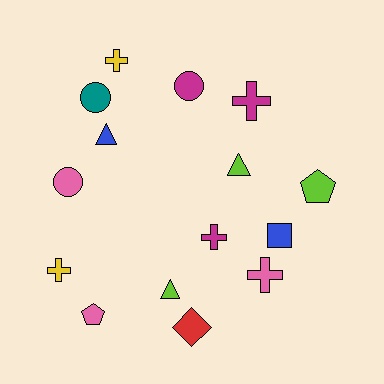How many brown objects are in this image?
There are no brown objects.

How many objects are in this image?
There are 15 objects.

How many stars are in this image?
There are no stars.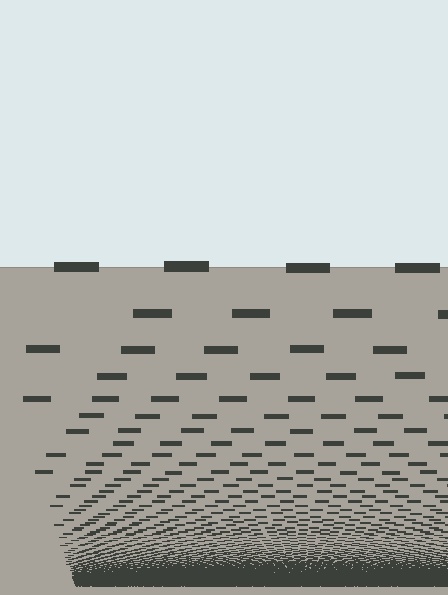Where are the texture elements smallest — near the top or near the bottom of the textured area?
Near the bottom.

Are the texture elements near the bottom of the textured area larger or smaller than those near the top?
Smaller. The gradient is inverted — elements near the bottom are smaller and denser.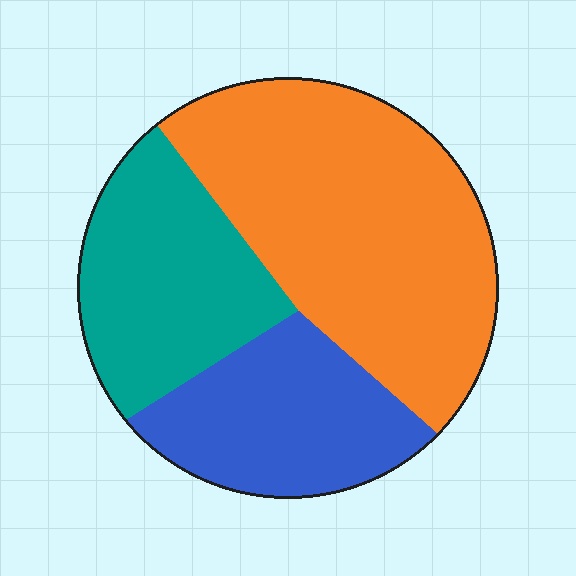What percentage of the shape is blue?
Blue covers about 25% of the shape.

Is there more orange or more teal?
Orange.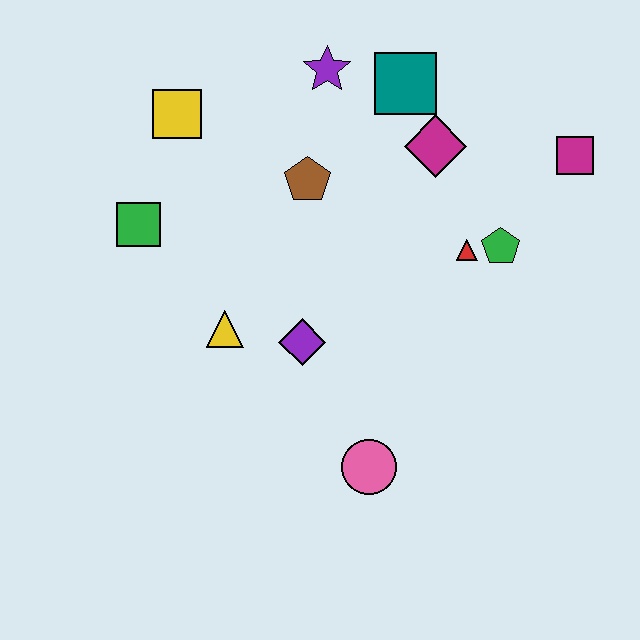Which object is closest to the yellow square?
The green square is closest to the yellow square.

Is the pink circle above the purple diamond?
No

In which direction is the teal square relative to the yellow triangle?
The teal square is above the yellow triangle.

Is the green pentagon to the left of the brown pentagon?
No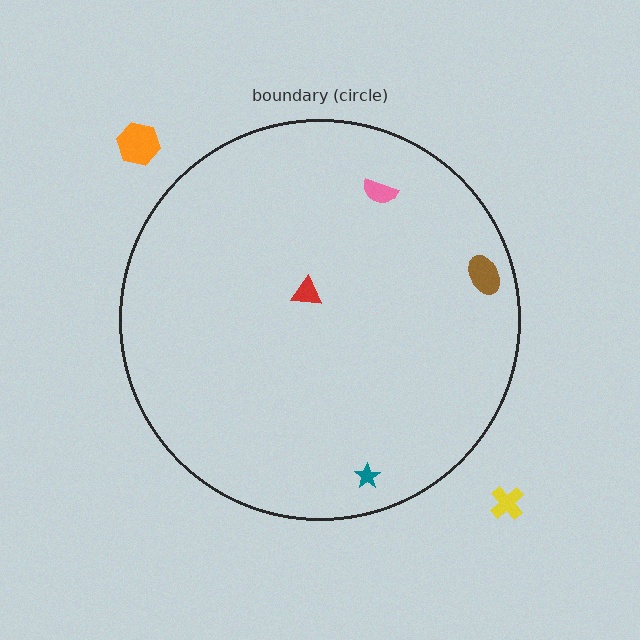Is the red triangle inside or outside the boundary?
Inside.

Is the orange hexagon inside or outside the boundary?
Outside.